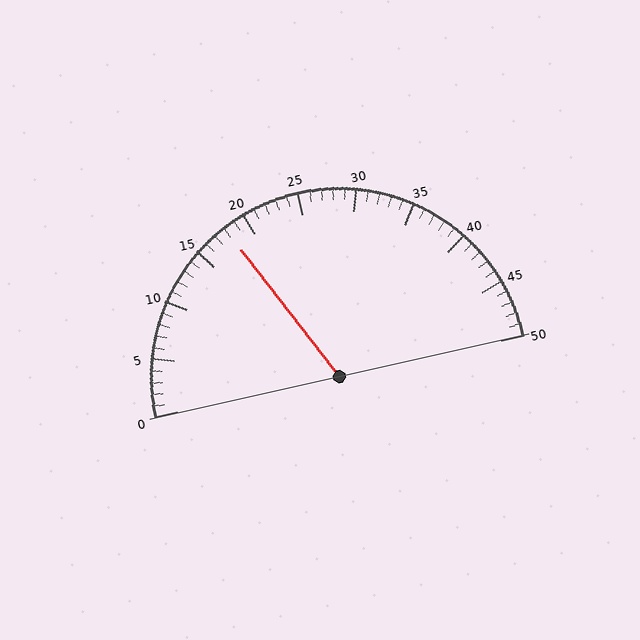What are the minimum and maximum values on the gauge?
The gauge ranges from 0 to 50.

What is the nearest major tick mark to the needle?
The nearest major tick mark is 20.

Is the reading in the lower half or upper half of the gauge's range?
The reading is in the lower half of the range (0 to 50).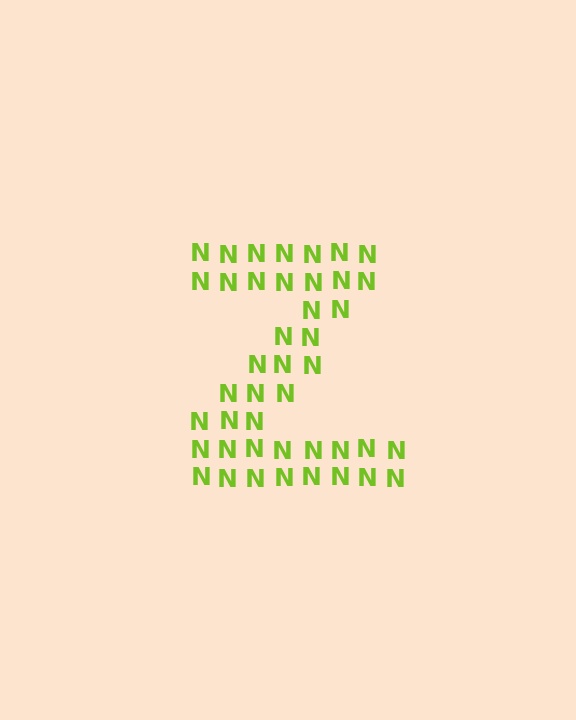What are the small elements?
The small elements are letter N's.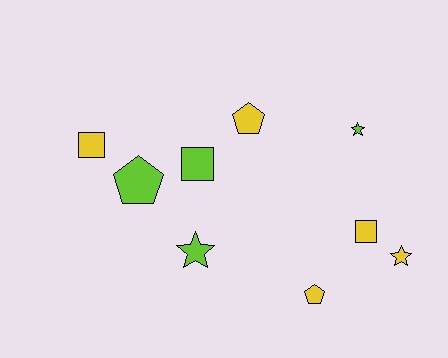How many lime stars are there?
There are 2 lime stars.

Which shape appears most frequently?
Square, with 3 objects.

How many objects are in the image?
There are 9 objects.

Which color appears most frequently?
Yellow, with 5 objects.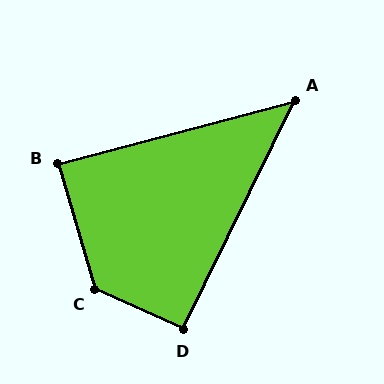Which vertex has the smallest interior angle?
A, at approximately 49 degrees.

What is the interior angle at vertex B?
Approximately 88 degrees (approximately right).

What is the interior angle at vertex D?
Approximately 92 degrees (approximately right).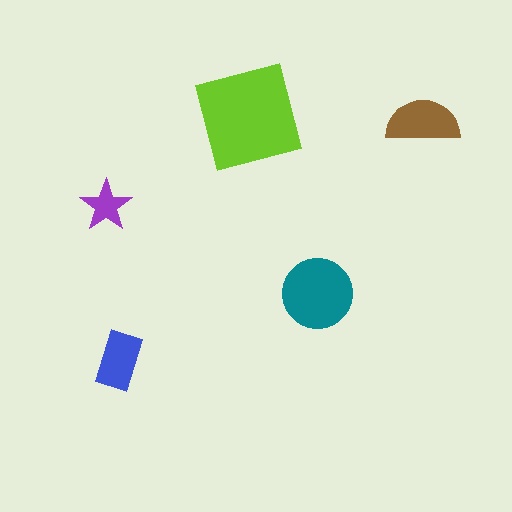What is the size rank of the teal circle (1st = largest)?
2nd.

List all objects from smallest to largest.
The purple star, the blue rectangle, the brown semicircle, the teal circle, the lime square.